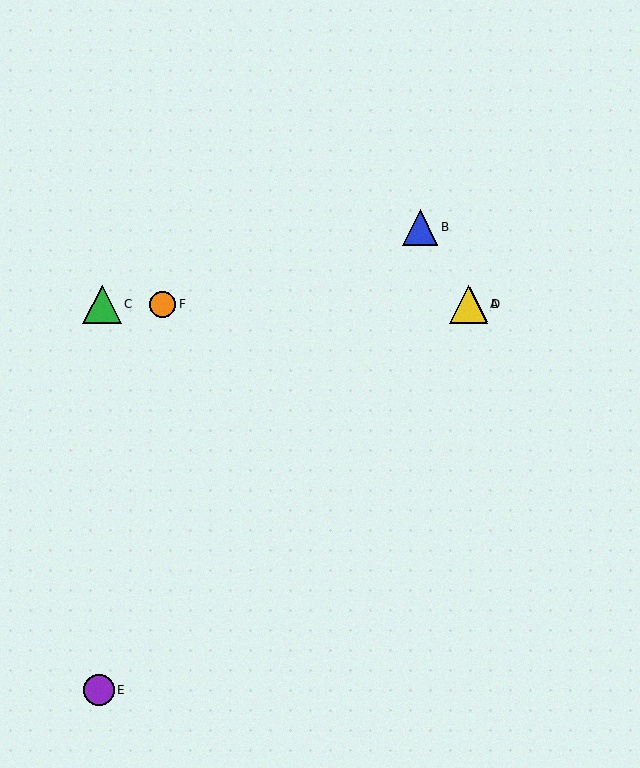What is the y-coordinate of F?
Object F is at y≈304.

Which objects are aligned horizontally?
Objects A, C, D, F are aligned horizontally.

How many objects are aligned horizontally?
4 objects (A, C, D, F) are aligned horizontally.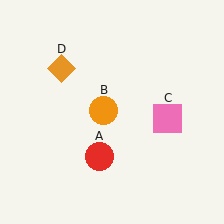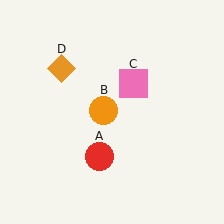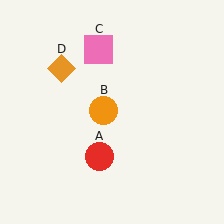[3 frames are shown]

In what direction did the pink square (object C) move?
The pink square (object C) moved up and to the left.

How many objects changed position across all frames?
1 object changed position: pink square (object C).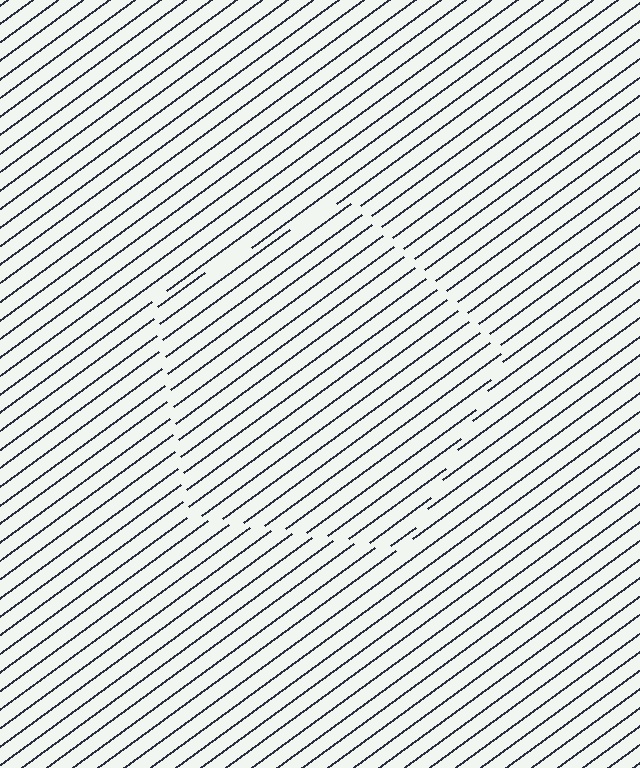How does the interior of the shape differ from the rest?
The interior of the shape contains the same grating, shifted by half a period — the contour is defined by the phase discontinuity where line-ends from the inner and outer gratings abut.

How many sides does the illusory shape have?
5 sides — the line-ends trace a pentagon.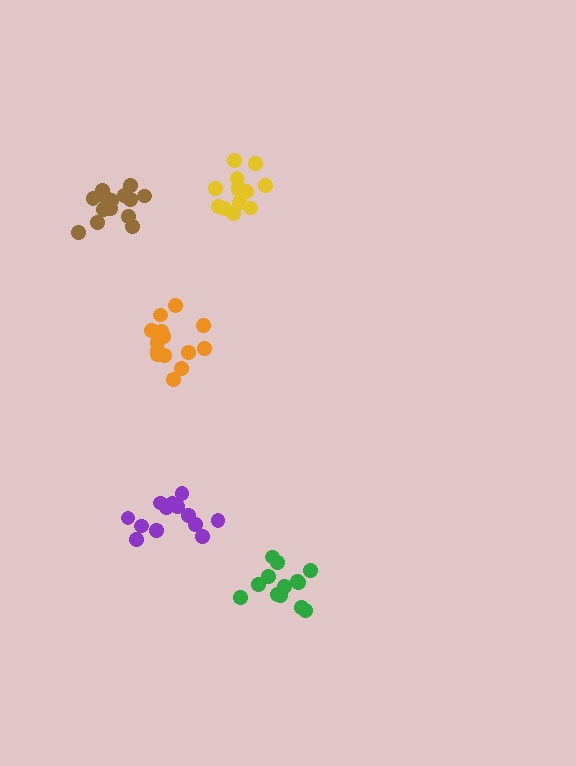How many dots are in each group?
Group 1: 13 dots, Group 2: 14 dots, Group 3: 14 dots, Group 4: 13 dots, Group 5: 13 dots (67 total).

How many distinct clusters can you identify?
There are 5 distinct clusters.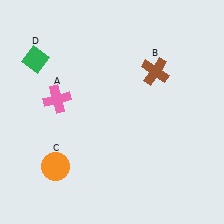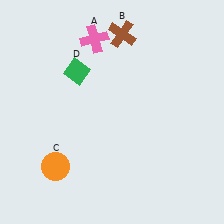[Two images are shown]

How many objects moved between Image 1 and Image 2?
3 objects moved between the two images.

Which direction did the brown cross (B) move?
The brown cross (B) moved up.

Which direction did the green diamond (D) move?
The green diamond (D) moved right.